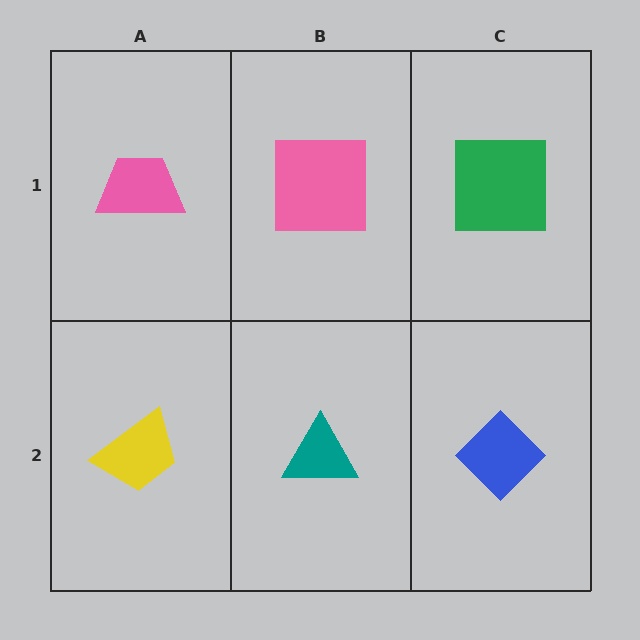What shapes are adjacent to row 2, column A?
A pink trapezoid (row 1, column A), a teal triangle (row 2, column B).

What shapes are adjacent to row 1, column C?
A blue diamond (row 2, column C), a pink square (row 1, column B).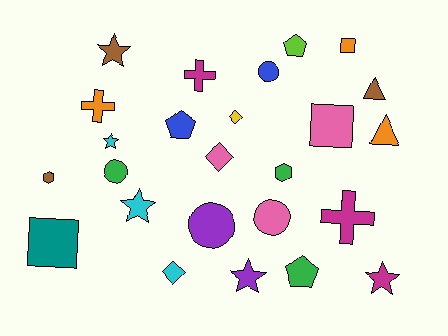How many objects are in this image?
There are 25 objects.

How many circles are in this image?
There are 4 circles.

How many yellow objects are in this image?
There is 1 yellow object.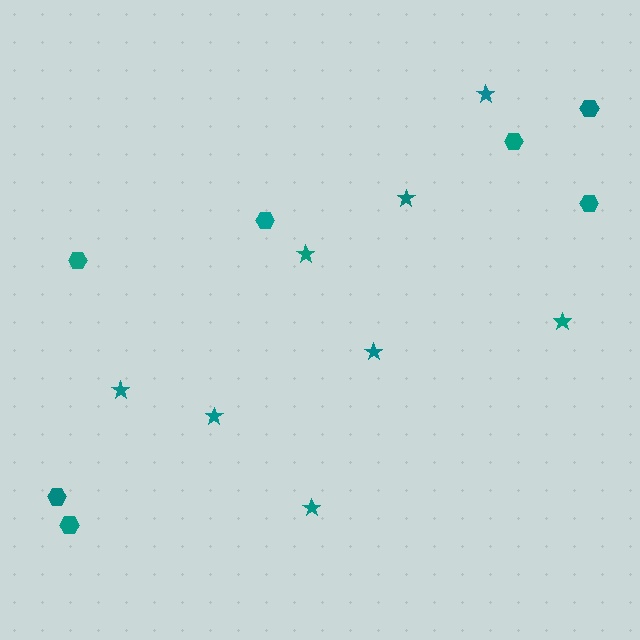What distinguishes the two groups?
There are 2 groups: one group of hexagons (7) and one group of stars (8).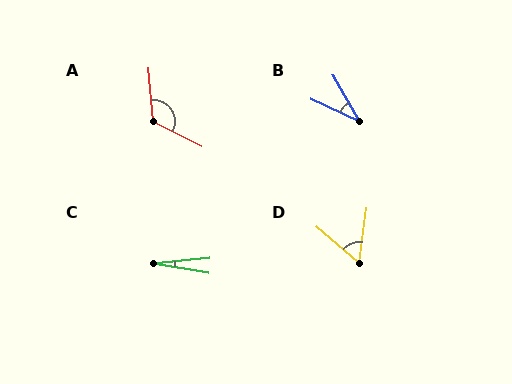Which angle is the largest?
A, at approximately 122 degrees.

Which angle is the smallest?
C, at approximately 16 degrees.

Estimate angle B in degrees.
Approximately 35 degrees.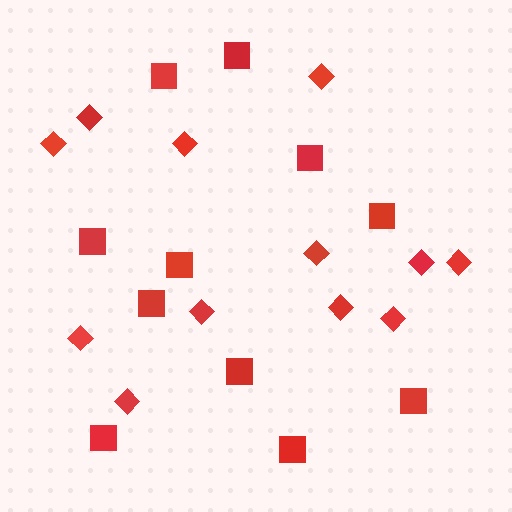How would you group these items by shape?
There are 2 groups: one group of diamonds (12) and one group of squares (11).